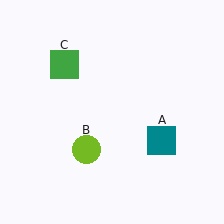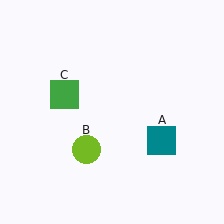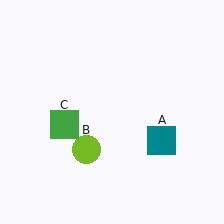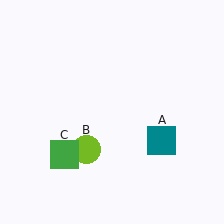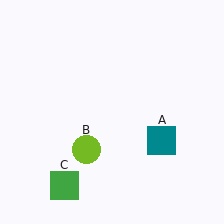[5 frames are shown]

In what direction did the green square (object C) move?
The green square (object C) moved down.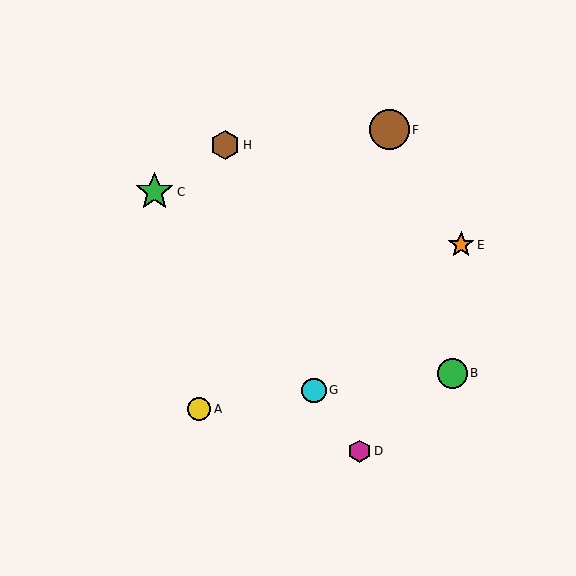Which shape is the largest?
The brown circle (labeled F) is the largest.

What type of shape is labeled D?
Shape D is a magenta hexagon.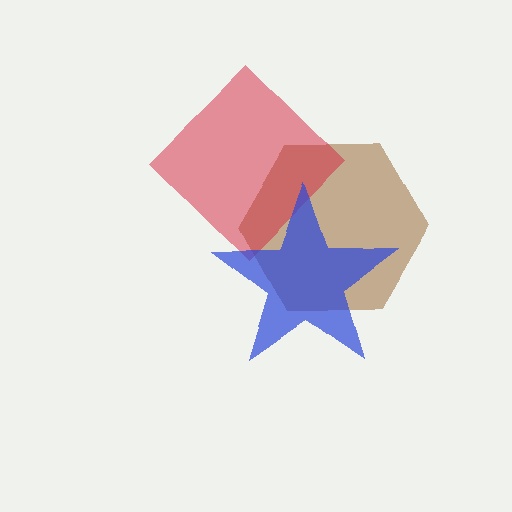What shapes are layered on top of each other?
The layered shapes are: a brown hexagon, a red diamond, a blue star.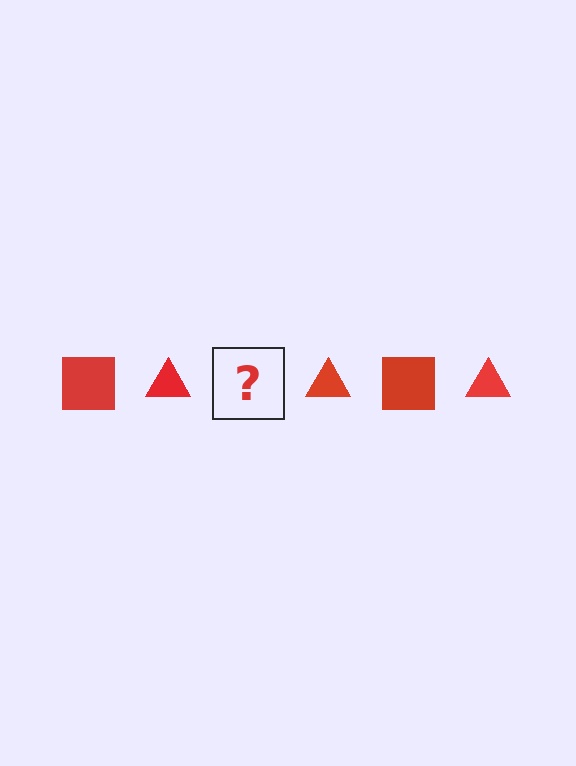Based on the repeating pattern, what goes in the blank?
The blank should be a red square.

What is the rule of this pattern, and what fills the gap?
The rule is that the pattern cycles through square, triangle shapes in red. The gap should be filled with a red square.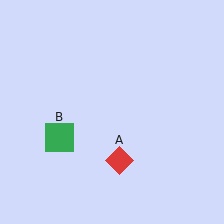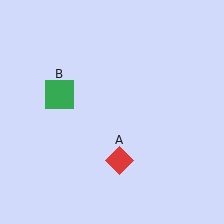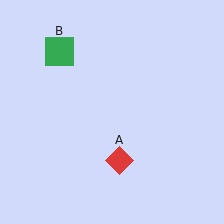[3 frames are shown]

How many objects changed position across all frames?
1 object changed position: green square (object B).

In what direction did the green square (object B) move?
The green square (object B) moved up.